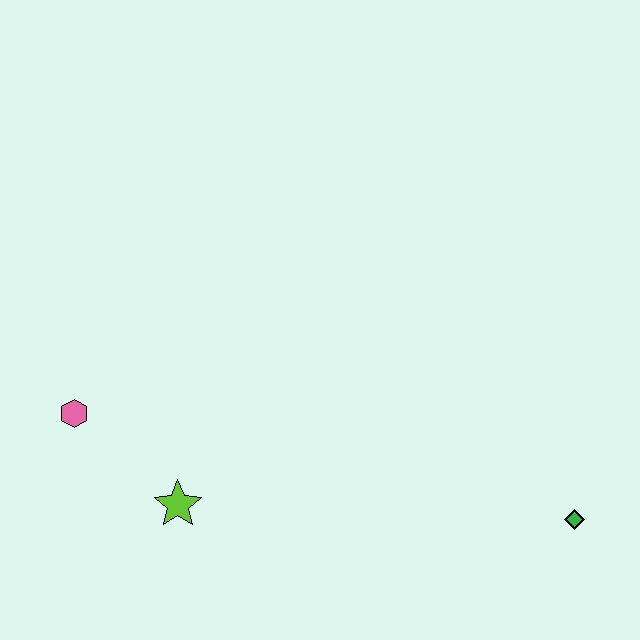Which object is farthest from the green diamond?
The pink hexagon is farthest from the green diamond.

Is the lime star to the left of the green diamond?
Yes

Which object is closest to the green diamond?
The lime star is closest to the green diamond.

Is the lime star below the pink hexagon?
Yes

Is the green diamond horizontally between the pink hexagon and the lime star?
No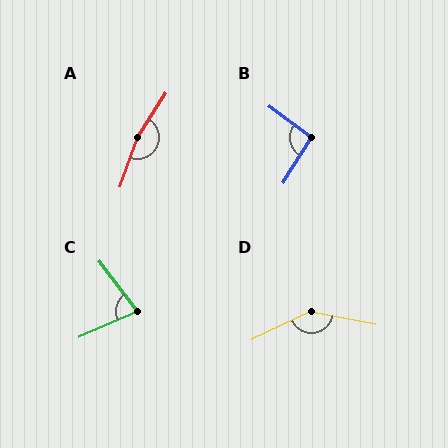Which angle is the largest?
A, at approximately 167 degrees.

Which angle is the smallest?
C, at approximately 76 degrees.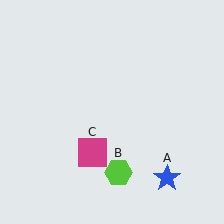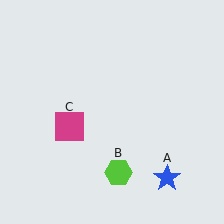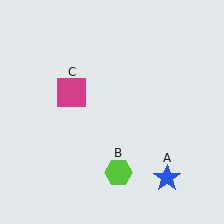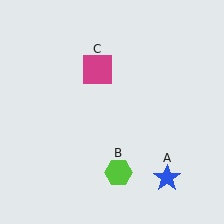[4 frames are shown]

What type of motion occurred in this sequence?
The magenta square (object C) rotated clockwise around the center of the scene.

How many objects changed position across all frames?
1 object changed position: magenta square (object C).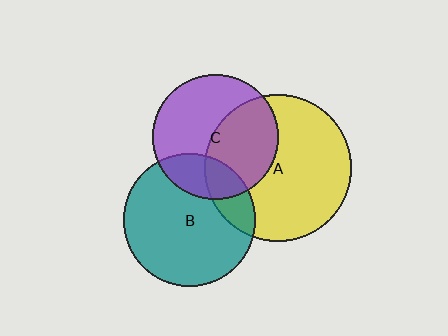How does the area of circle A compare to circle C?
Approximately 1.4 times.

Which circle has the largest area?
Circle A (yellow).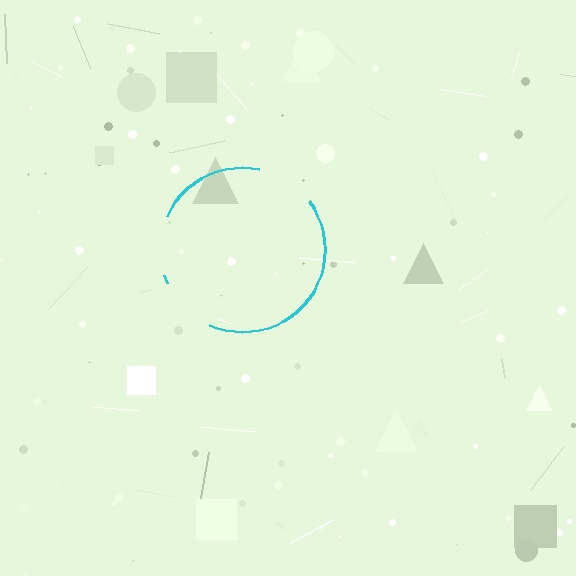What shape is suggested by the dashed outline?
The dashed outline suggests a circle.